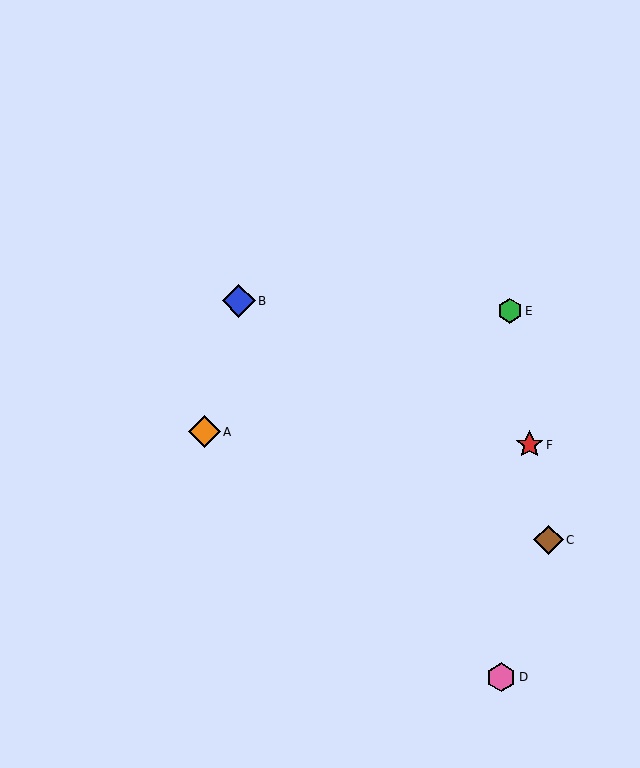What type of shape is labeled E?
Shape E is a green hexagon.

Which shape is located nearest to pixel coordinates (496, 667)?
The pink hexagon (labeled D) at (501, 677) is nearest to that location.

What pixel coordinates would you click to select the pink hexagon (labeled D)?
Click at (501, 677) to select the pink hexagon D.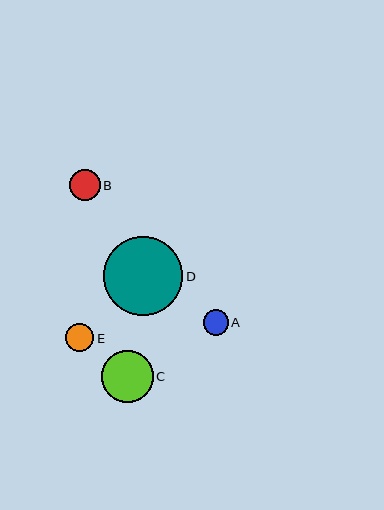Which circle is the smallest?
Circle A is the smallest with a size of approximately 25 pixels.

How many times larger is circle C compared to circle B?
Circle C is approximately 1.7 times the size of circle B.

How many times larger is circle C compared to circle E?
Circle C is approximately 1.9 times the size of circle E.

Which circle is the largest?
Circle D is the largest with a size of approximately 79 pixels.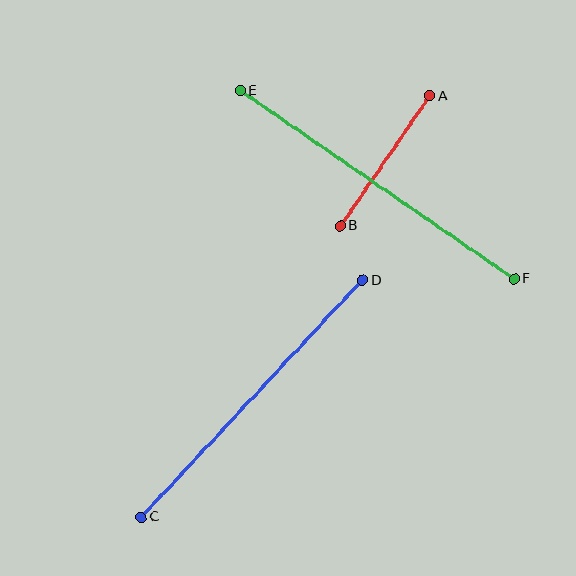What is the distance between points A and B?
The distance is approximately 158 pixels.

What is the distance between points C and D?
The distance is approximately 324 pixels.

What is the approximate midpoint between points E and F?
The midpoint is at approximately (377, 185) pixels.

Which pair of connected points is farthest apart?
Points E and F are farthest apart.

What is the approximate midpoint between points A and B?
The midpoint is at approximately (385, 161) pixels.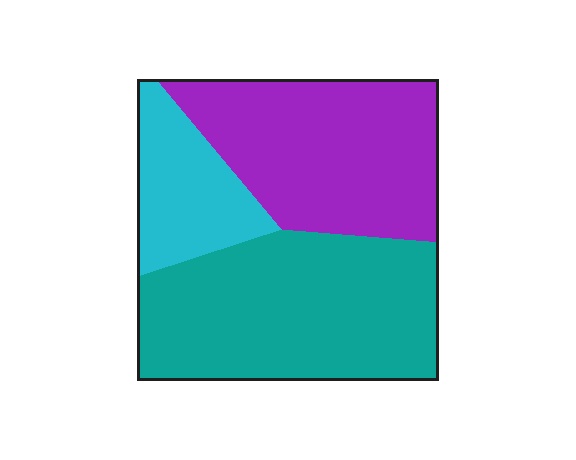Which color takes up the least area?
Cyan, at roughly 15%.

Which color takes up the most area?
Teal, at roughly 45%.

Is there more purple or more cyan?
Purple.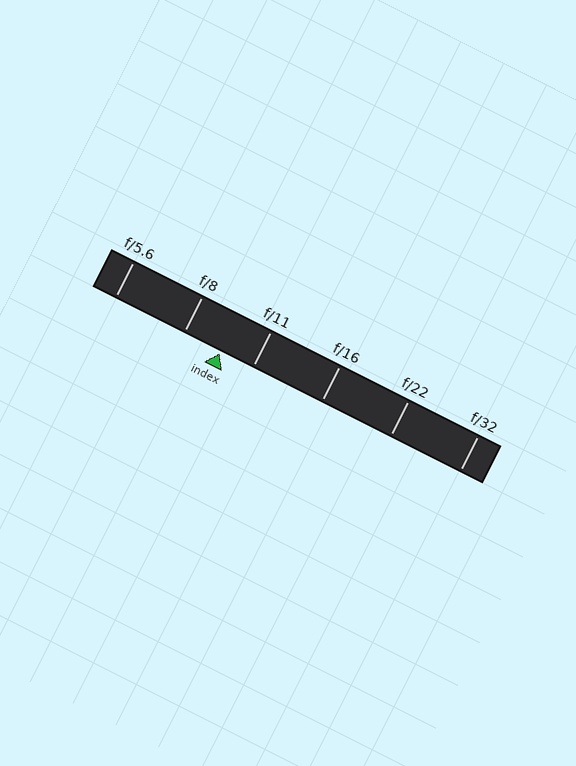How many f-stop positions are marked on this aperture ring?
There are 6 f-stop positions marked.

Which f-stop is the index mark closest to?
The index mark is closest to f/11.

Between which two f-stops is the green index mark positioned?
The index mark is between f/8 and f/11.